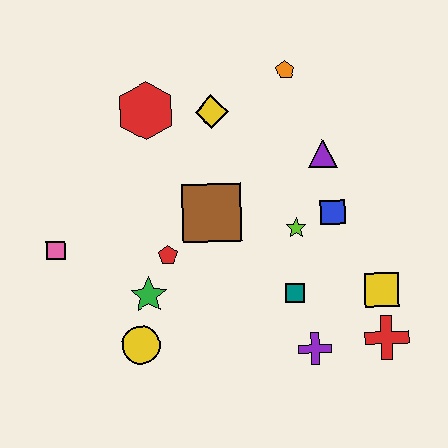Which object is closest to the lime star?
The blue square is closest to the lime star.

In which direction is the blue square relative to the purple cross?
The blue square is above the purple cross.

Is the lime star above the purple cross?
Yes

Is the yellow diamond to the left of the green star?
No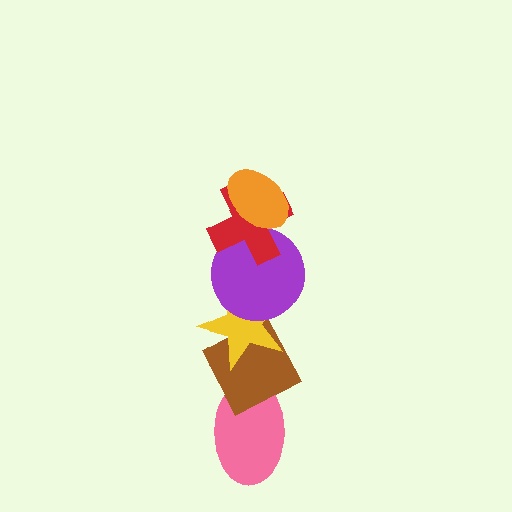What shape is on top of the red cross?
The orange ellipse is on top of the red cross.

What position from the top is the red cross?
The red cross is 2nd from the top.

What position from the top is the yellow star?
The yellow star is 4th from the top.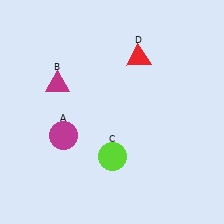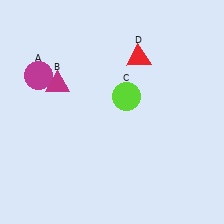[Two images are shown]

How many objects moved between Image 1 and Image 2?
2 objects moved between the two images.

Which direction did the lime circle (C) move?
The lime circle (C) moved up.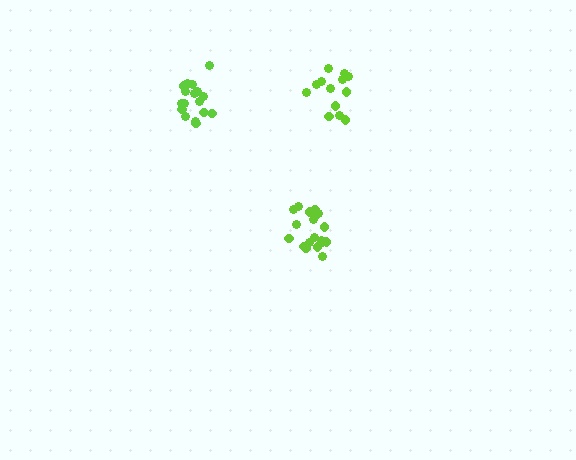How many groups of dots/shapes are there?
There are 3 groups.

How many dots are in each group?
Group 1: 19 dots, Group 2: 17 dots, Group 3: 13 dots (49 total).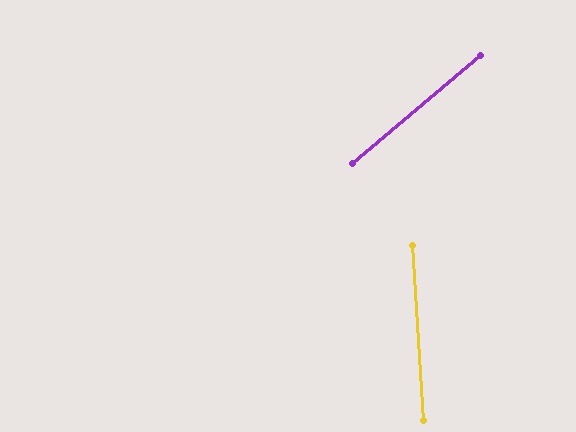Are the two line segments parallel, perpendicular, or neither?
Neither parallel nor perpendicular — they differ by about 53°.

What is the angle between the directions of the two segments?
Approximately 53 degrees.